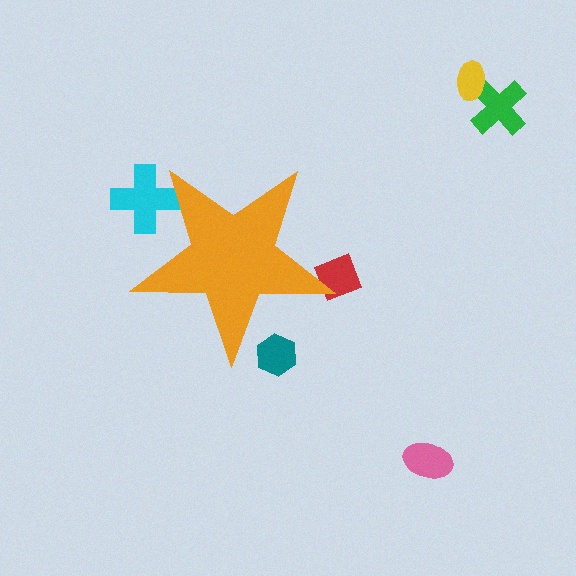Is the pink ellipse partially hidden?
No, the pink ellipse is fully visible.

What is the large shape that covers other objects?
An orange star.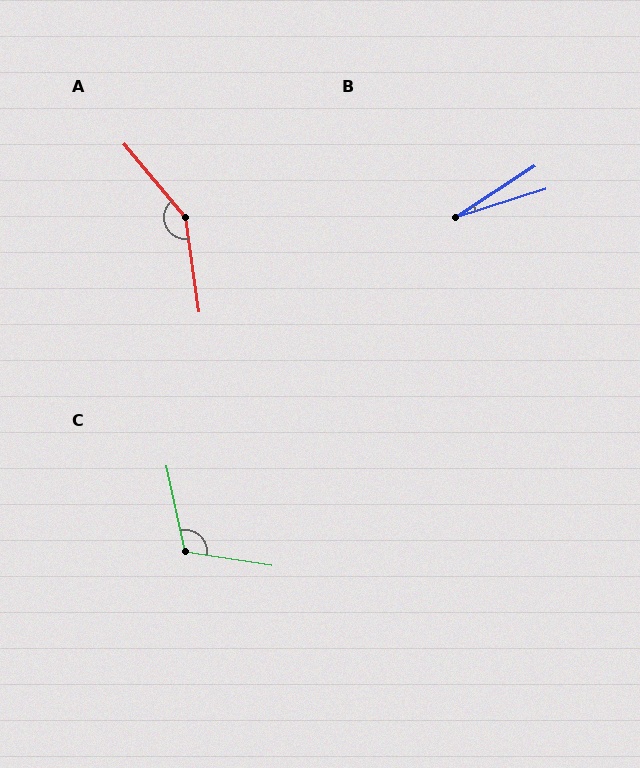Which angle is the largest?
A, at approximately 148 degrees.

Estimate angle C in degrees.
Approximately 111 degrees.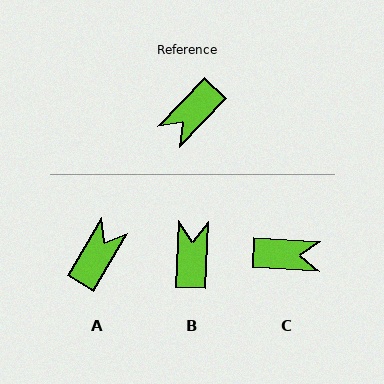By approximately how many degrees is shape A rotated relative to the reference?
Approximately 166 degrees clockwise.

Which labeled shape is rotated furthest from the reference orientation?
A, about 166 degrees away.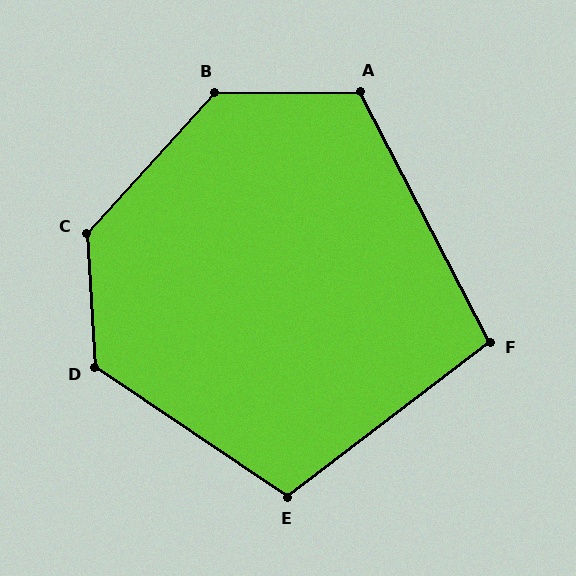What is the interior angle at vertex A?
Approximately 117 degrees (obtuse).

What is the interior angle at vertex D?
Approximately 127 degrees (obtuse).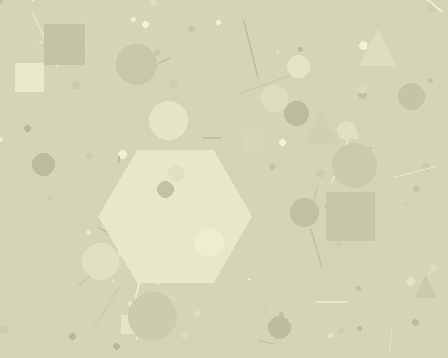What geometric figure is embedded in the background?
A hexagon is embedded in the background.